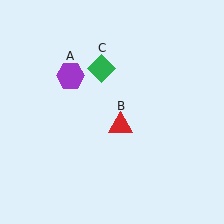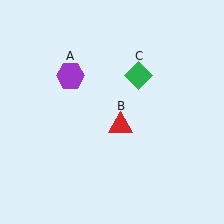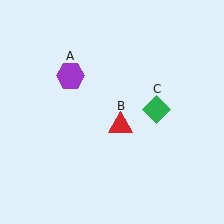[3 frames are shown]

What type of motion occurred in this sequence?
The green diamond (object C) rotated clockwise around the center of the scene.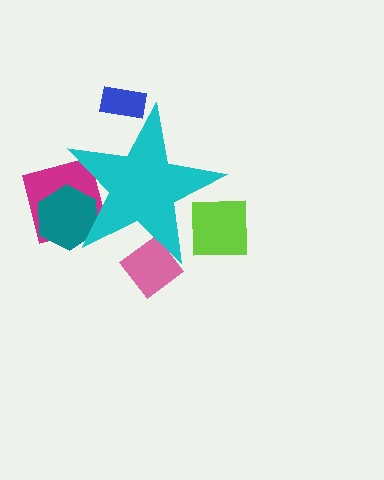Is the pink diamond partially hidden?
Yes, the pink diamond is partially hidden behind the cyan star.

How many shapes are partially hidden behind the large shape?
5 shapes are partially hidden.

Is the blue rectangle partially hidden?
Yes, the blue rectangle is partially hidden behind the cyan star.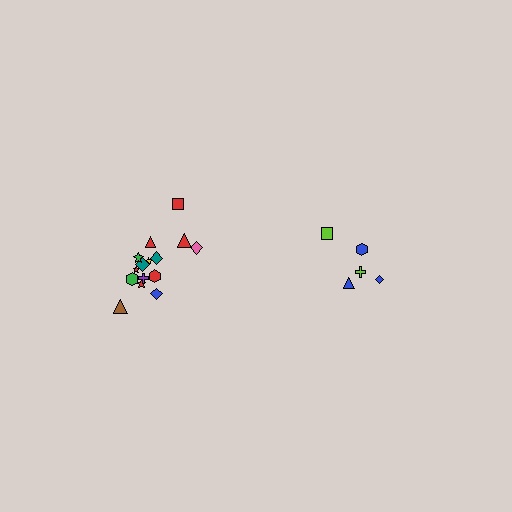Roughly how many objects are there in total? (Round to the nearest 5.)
Roughly 20 objects in total.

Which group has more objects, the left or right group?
The left group.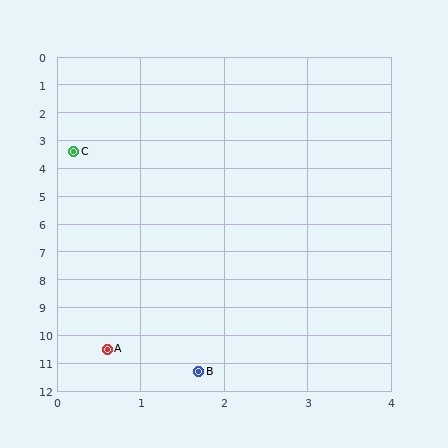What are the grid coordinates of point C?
Point C is at approximately (0.2, 3.4).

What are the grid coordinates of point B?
Point B is at approximately (1.7, 11.3).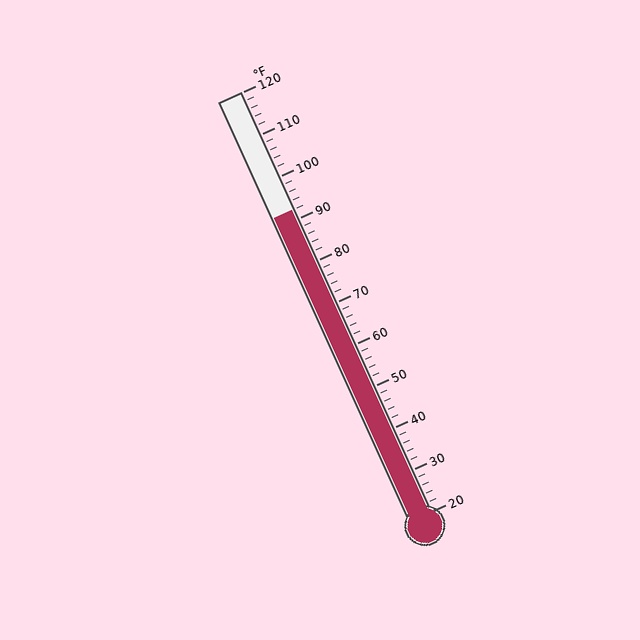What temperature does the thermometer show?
The thermometer shows approximately 92°F.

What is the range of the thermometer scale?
The thermometer scale ranges from 20°F to 120°F.